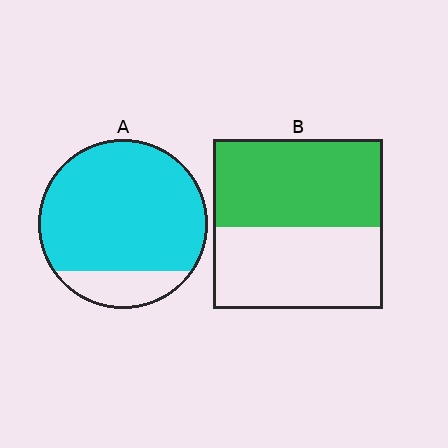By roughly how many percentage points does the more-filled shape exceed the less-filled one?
By roughly 30 percentage points (A over B).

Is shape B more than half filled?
Roughly half.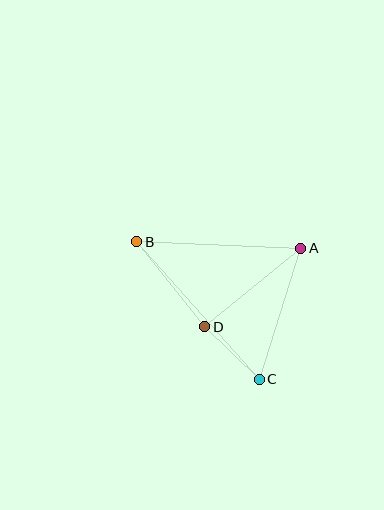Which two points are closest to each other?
Points C and D are closest to each other.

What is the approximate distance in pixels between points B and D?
The distance between B and D is approximately 109 pixels.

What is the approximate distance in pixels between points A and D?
The distance between A and D is approximately 124 pixels.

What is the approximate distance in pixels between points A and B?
The distance between A and B is approximately 164 pixels.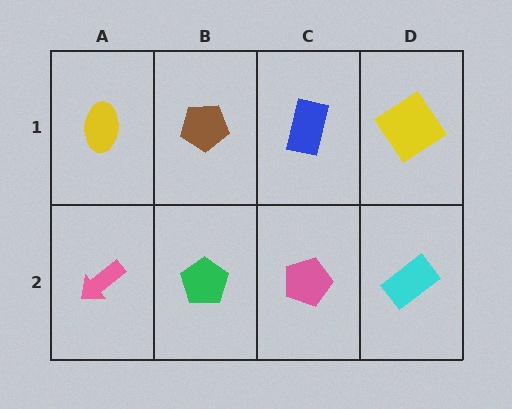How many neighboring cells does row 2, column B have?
3.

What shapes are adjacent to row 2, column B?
A brown pentagon (row 1, column B), a pink arrow (row 2, column A), a pink pentagon (row 2, column C).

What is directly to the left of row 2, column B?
A pink arrow.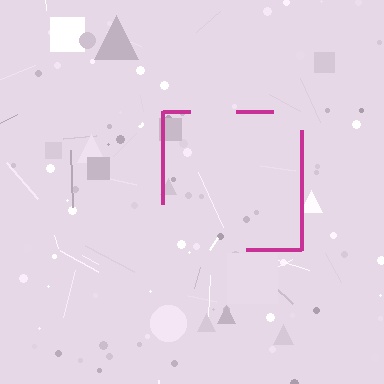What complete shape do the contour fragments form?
The contour fragments form a square.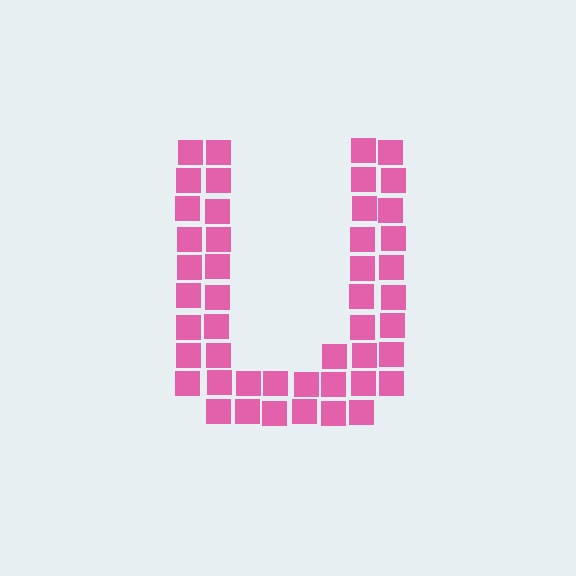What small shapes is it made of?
It is made of small squares.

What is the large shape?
The large shape is the letter U.